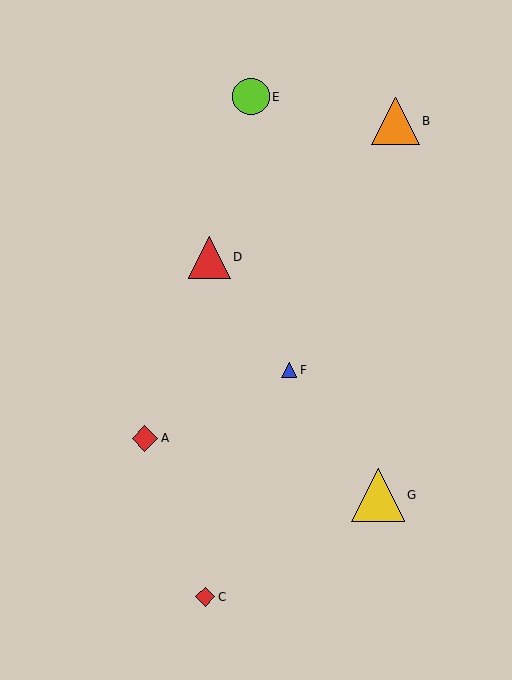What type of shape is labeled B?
Shape B is an orange triangle.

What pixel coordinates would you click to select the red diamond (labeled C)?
Click at (205, 597) to select the red diamond C.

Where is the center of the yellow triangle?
The center of the yellow triangle is at (378, 495).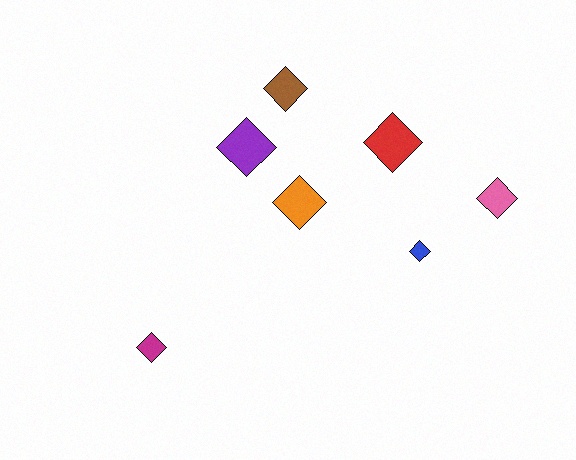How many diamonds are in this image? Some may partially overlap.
There are 7 diamonds.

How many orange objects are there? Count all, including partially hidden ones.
There is 1 orange object.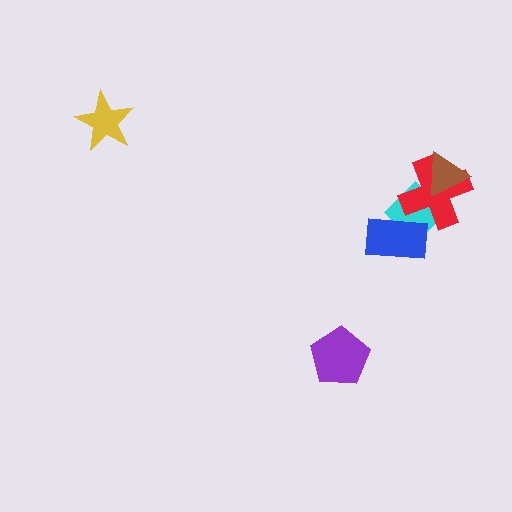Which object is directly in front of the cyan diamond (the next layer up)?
The blue rectangle is directly in front of the cyan diamond.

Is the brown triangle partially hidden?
No, no other shape covers it.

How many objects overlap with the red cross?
2 objects overlap with the red cross.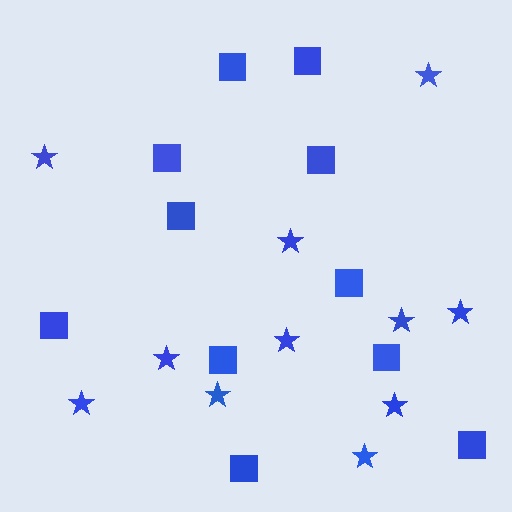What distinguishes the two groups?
There are 2 groups: one group of stars (11) and one group of squares (11).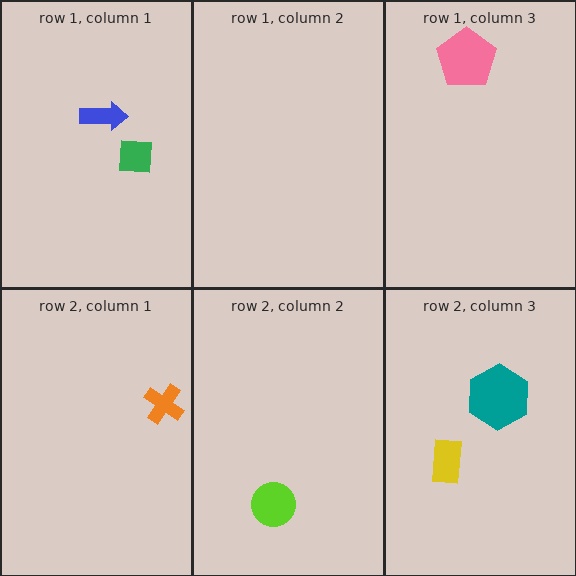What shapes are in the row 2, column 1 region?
The orange cross.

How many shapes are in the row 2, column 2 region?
1.